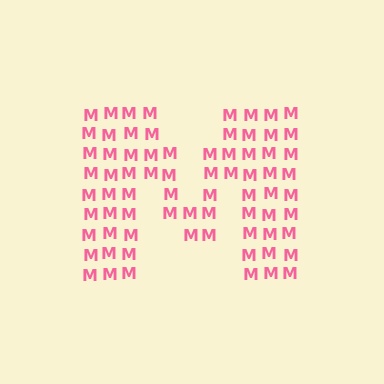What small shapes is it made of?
It is made of small letter M's.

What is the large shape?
The large shape is the letter M.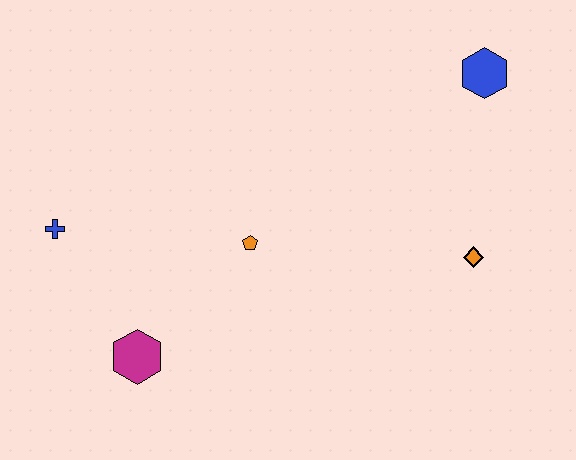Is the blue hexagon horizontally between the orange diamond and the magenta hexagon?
No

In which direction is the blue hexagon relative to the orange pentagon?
The blue hexagon is to the right of the orange pentagon.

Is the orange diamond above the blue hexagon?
No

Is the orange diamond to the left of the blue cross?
No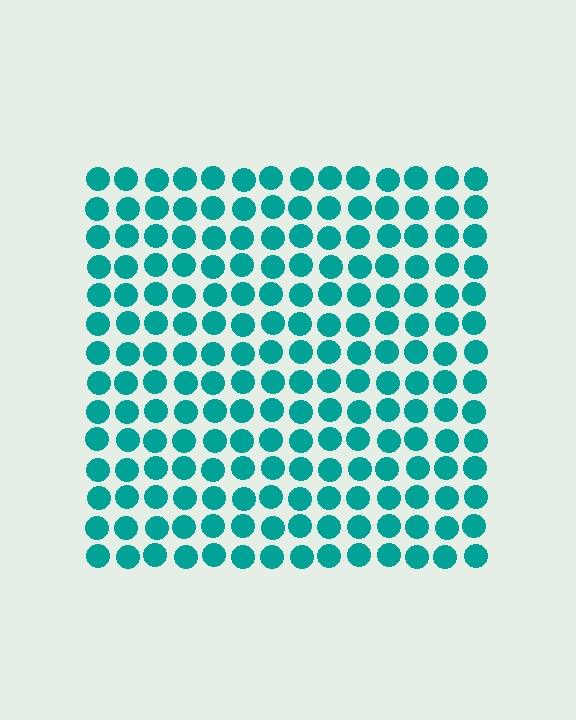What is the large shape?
The large shape is a square.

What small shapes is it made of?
It is made of small circles.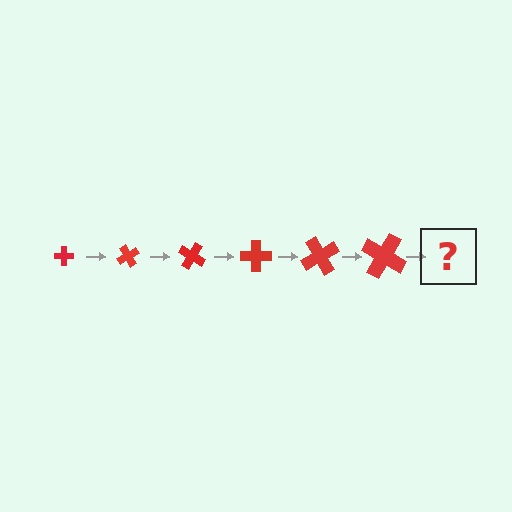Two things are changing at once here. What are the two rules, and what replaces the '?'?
The two rules are that the cross grows larger each step and it rotates 60 degrees each step. The '?' should be a cross, larger than the previous one and rotated 360 degrees from the start.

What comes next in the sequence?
The next element should be a cross, larger than the previous one and rotated 360 degrees from the start.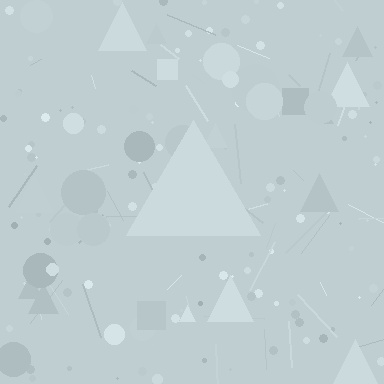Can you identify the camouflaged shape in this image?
The camouflaged shape is a triangle.